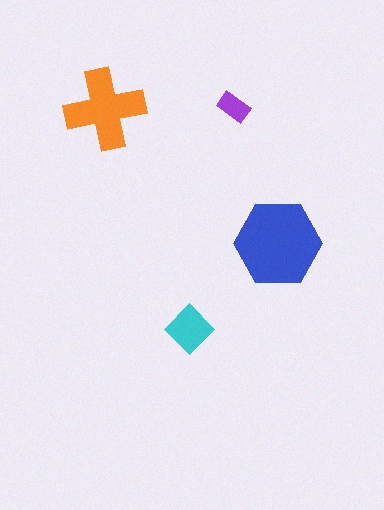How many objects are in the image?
There are 4 objects in the image.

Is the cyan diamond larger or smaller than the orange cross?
Smaller.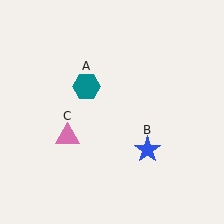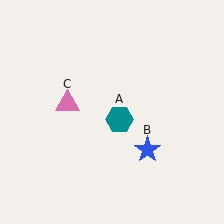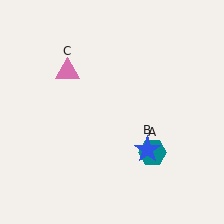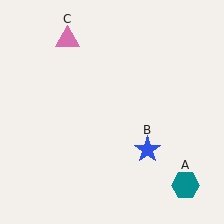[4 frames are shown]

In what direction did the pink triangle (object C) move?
The pink triangle (object C) moved up.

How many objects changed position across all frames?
2 objects changed position: teal hexagon (object A), pink triangle (object C).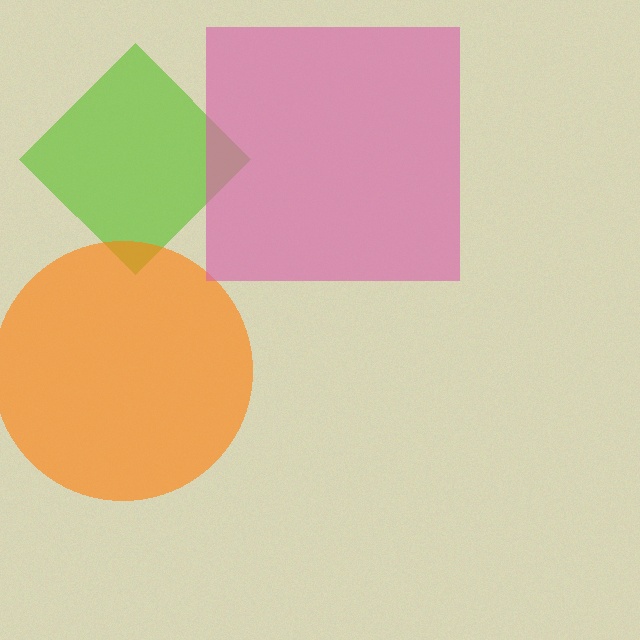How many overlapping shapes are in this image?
There are 3 overlapping shapes in the image.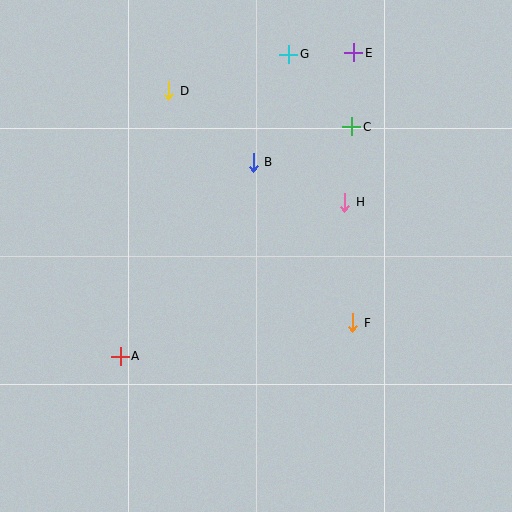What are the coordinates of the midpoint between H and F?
The midpoint between H and F is at (349, 262).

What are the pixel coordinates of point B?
Point B is at (253, 162).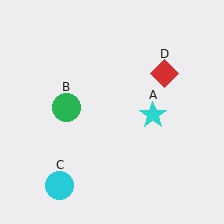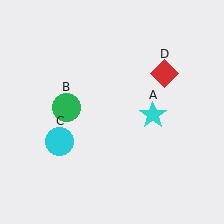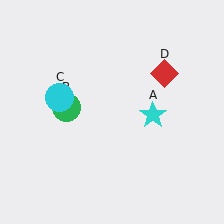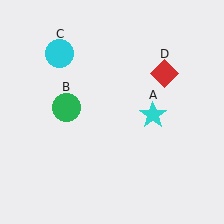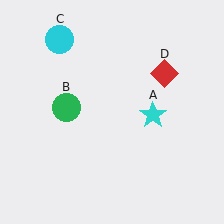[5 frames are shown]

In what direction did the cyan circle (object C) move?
The cyan circle (object C) moved up.